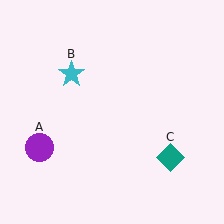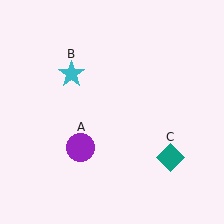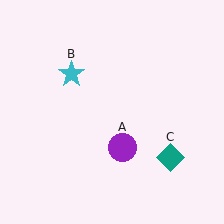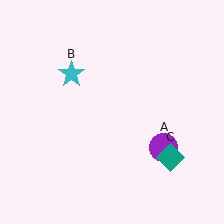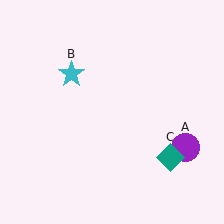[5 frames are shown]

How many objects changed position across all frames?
1 object changed position: purple circle (object A).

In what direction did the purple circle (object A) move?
The purple circle (object A) moved right.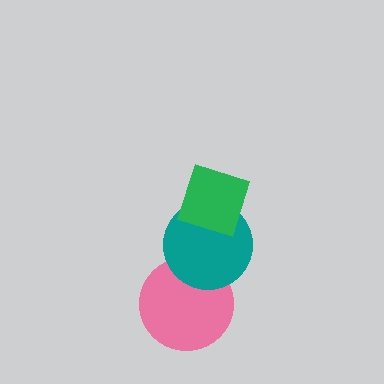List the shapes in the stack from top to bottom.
From top to bottom: the green diamond, the teal circle, the pink circle.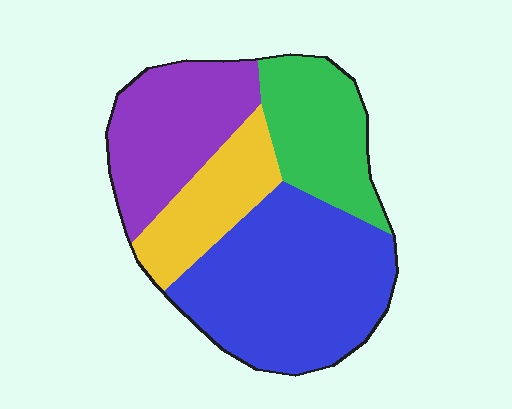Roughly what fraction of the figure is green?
Green covers about 20% of the figure.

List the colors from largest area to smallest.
From largest to smallest: blue, purple, green, yellow.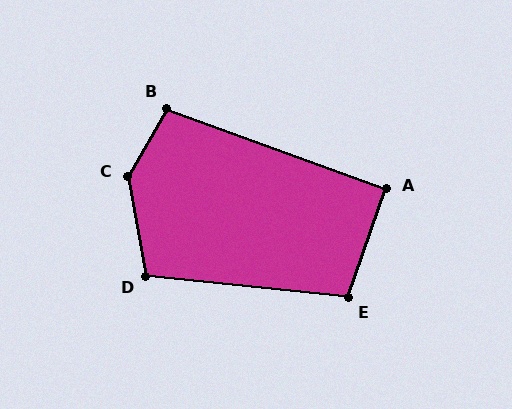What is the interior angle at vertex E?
Approximately 103 degrees (obtuse).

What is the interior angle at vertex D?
Approximately 106 degrees (obtuse).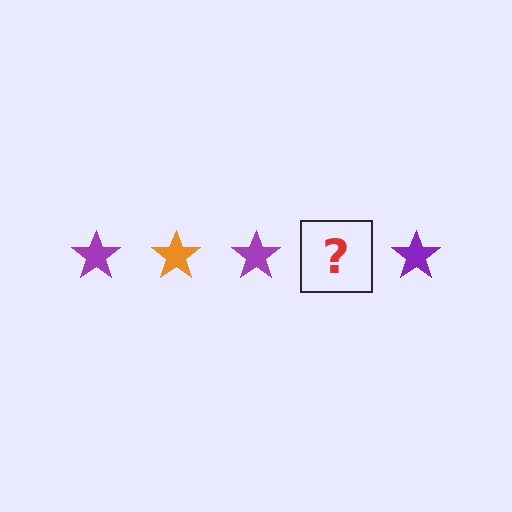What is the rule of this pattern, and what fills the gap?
The rule is that the pattern cycles through purple, orange stars. The gap should be filled with an orange star.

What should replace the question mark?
The question mark should be replaced with an orange star.